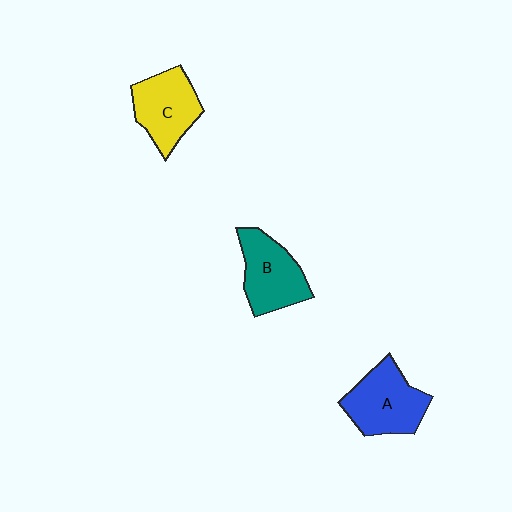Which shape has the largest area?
Shape A (blue).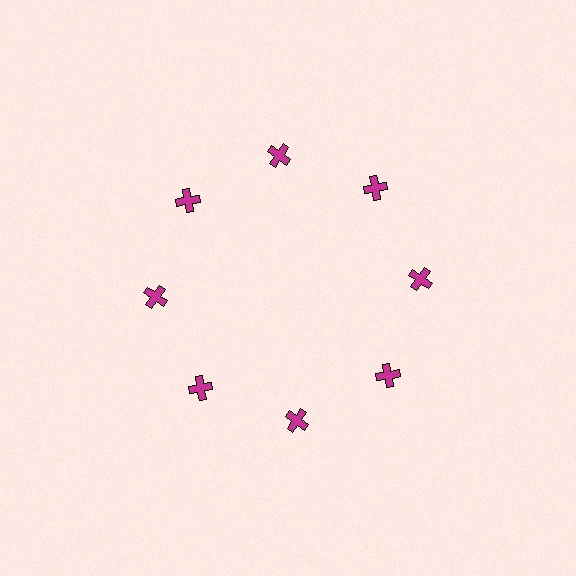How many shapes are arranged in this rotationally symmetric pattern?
There are 8 shapes, arranged in 8 groups of 1.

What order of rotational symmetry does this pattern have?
This pattern has 8-fold rotational symmetry.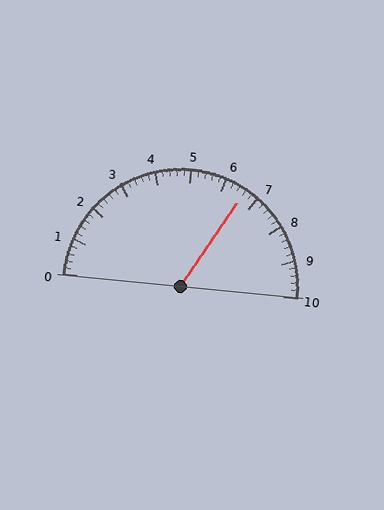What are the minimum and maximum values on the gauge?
The gauge ranges from 0 to 10.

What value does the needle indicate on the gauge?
The needle indicates approximately 6.6.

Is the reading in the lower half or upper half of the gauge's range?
The reading is in the upper half of the range (0 to 10).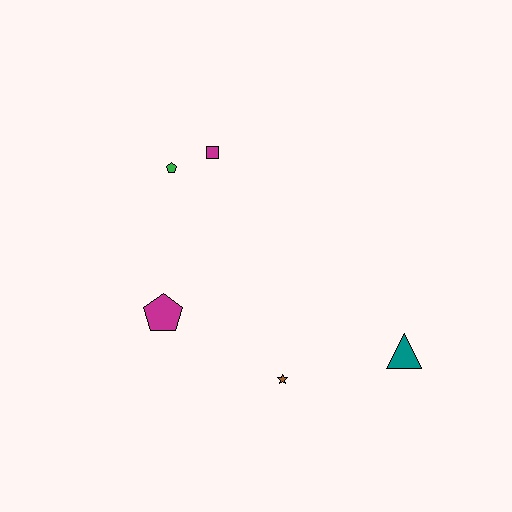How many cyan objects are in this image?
There are no cyan objects.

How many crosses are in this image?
There are no crosses.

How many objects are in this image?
There are 5 objects.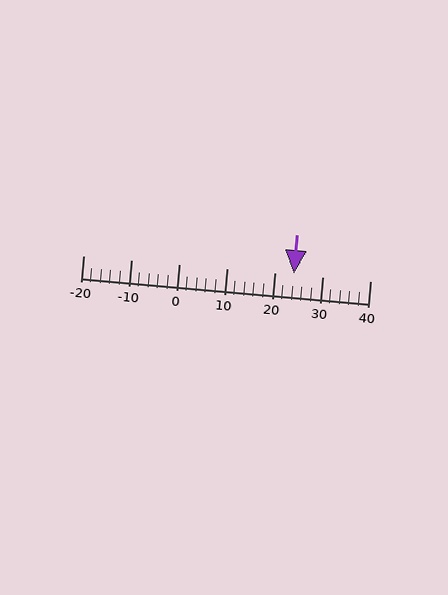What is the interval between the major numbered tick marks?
The major tick marks are spaced 10 units apart.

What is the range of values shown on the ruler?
The ruler shows values from -20 to 40.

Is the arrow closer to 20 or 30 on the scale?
The arrow is closer to 20.